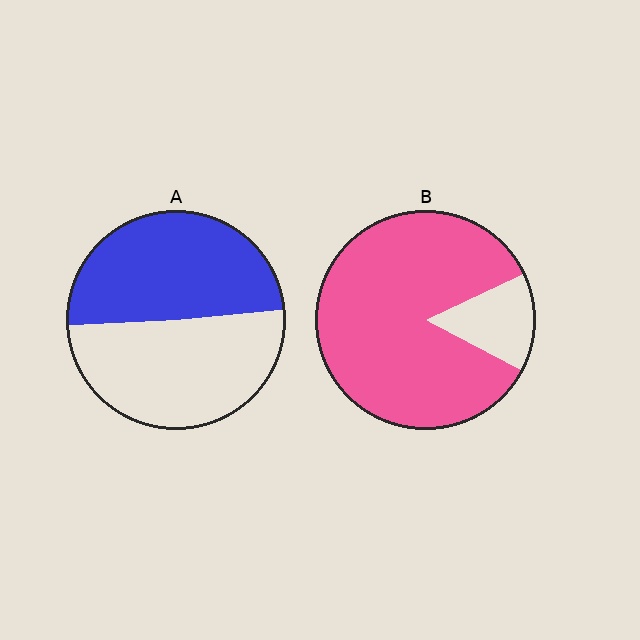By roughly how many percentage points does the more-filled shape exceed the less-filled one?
By roughly 35 percentage points (B over A).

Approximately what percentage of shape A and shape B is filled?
A is approximately 50% and B is approximately 85%.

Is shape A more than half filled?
Roughly half.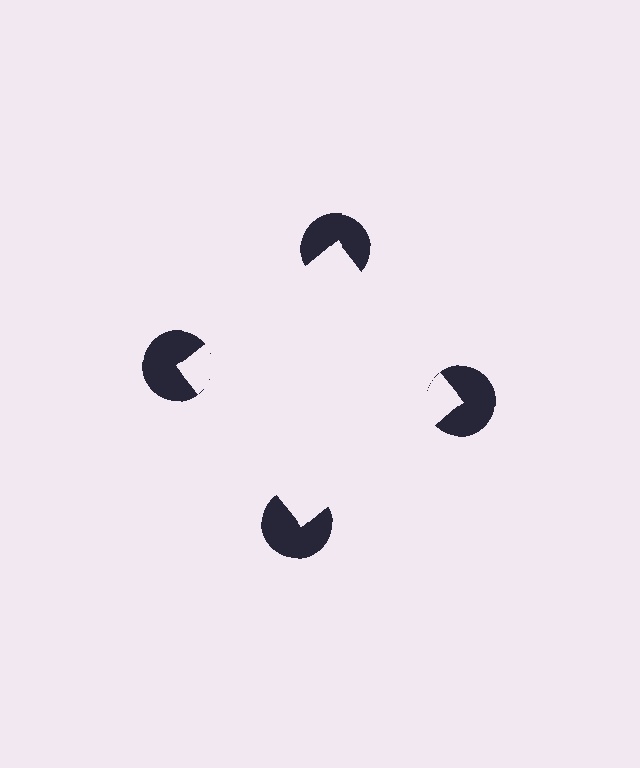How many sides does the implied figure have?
4 sides.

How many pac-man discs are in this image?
There are 4 — one at each vertex of the illusory square.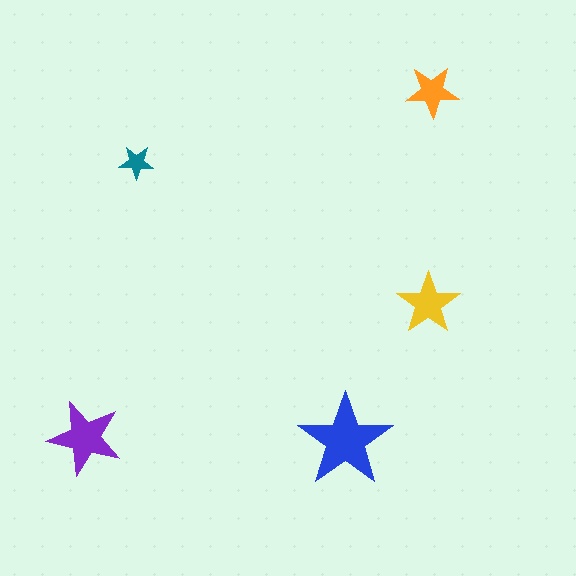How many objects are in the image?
There are 5 objects in the image.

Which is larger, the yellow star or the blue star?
The blue one.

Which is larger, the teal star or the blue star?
The blue one.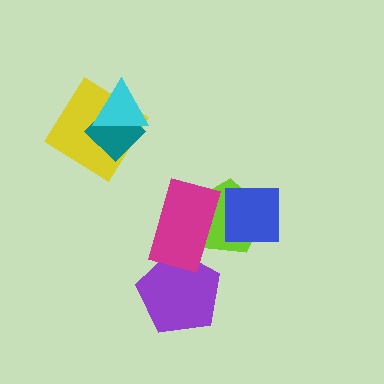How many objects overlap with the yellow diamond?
2 objects overlap with the yellow diamond.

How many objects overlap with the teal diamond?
2 objects overlap with the teal diamond.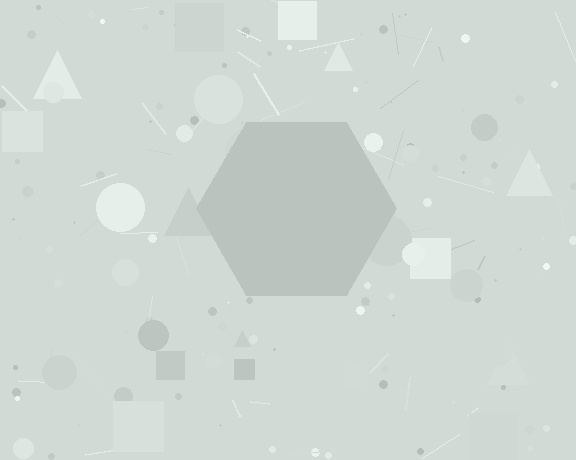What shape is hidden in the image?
A hexagon is hidden in the image.